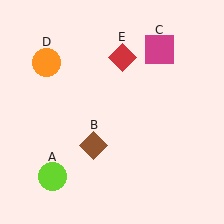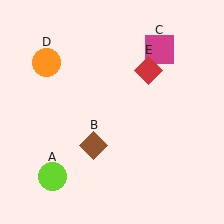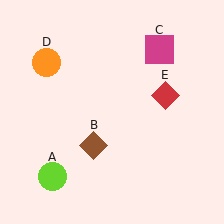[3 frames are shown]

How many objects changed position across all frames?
1 object changed position: red diamond (object E).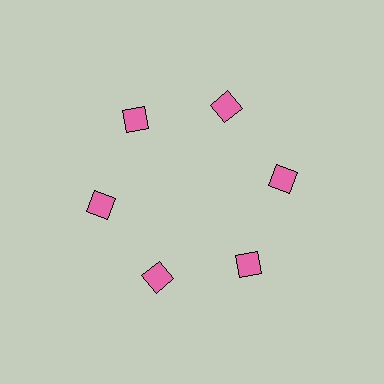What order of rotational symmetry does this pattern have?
This pattern has 6-fold rotational symmetry.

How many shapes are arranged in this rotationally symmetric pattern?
There are 6 shapes, arranged in 6 groups of 1.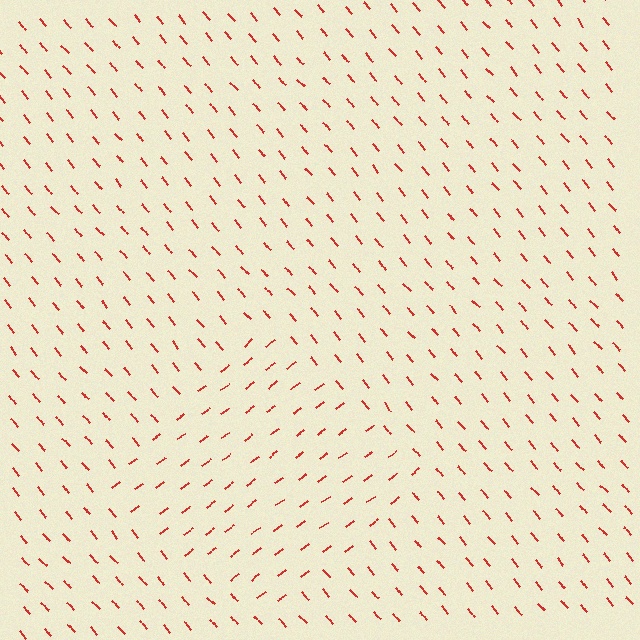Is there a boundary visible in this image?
Yes, there is a texture boundary formed by a change in line orientation.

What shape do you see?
I see a diamond.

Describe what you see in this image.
The image is filled with small red line segments. A diamond region in the image has lines oriented differently from the surrounding lines, creating a visible texture boundary.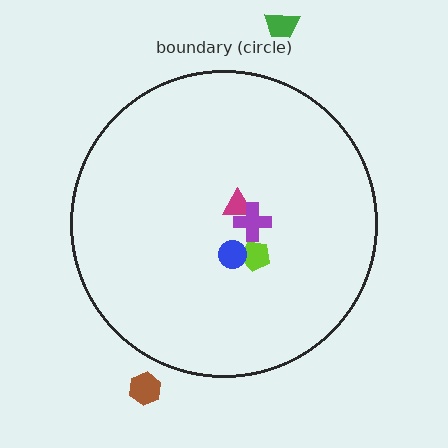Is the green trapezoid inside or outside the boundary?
Outside.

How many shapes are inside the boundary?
4 inside, 2 outside.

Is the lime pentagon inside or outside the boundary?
Inside.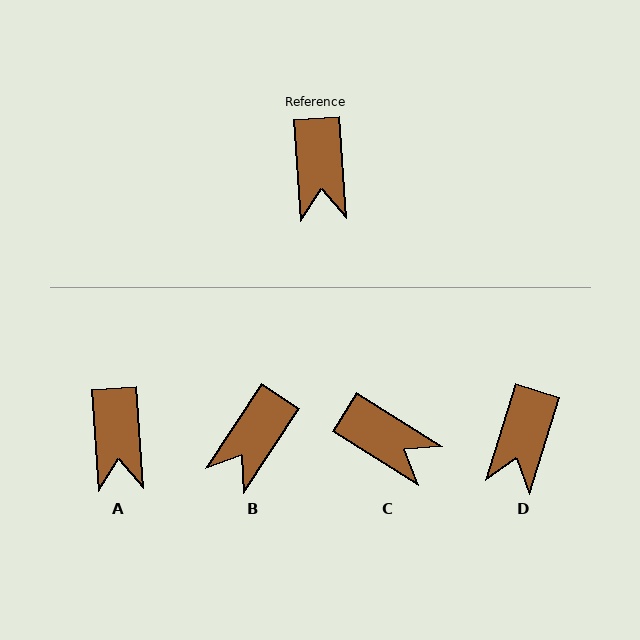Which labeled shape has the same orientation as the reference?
A.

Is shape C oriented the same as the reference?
No, it is off by about 54 degrees.